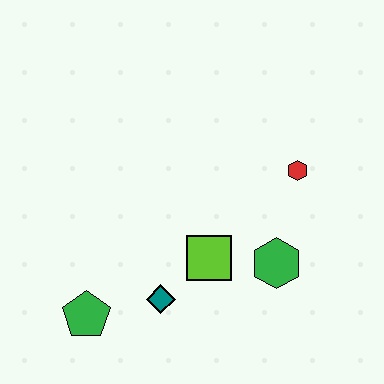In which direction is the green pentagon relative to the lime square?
The green pentagon is to the left of the lime square.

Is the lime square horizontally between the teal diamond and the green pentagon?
No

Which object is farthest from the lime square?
The green pentagon is farthest from the lime square.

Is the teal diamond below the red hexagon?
Yes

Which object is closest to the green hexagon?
The lime square is closest to the green hexagon.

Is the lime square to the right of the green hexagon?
No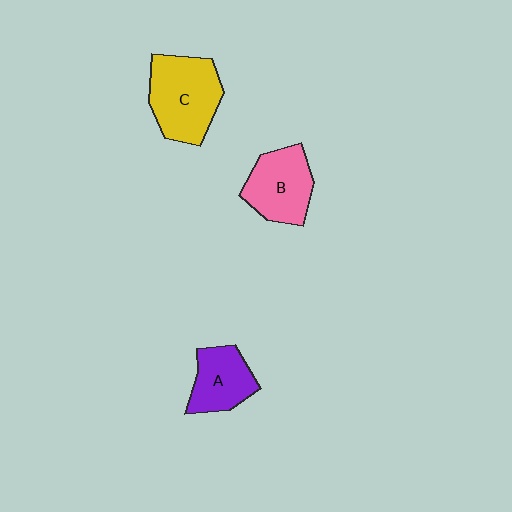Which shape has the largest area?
Shape C (yellow).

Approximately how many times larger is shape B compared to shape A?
Approximately 1.2 times.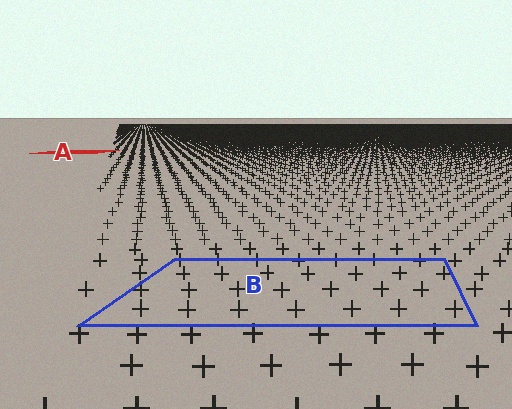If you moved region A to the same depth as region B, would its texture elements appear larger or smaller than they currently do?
They would appear larger. At a closer depth, the same texture elements are projected at a bigger on-screen size.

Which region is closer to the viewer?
Region B is closer. The texture elements there are larger and more spread out.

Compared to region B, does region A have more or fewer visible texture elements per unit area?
Region A has more texture elements per unit area — they are packed more densely because it is farther away.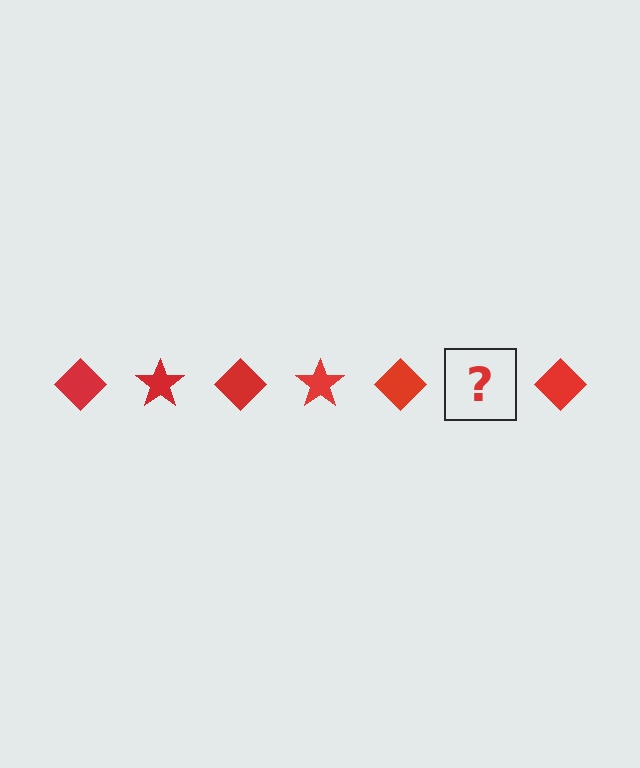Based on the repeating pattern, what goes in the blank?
The blank should be a red star.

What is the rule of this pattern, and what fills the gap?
The rule is that the pattern cycles through diamond, star shapes in red. The gap should be filled with a red star.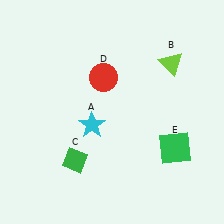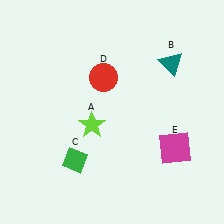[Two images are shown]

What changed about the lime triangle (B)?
In Image 1, B is lime. In Image 2, it changed to teal.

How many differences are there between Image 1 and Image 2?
There are 3 differences between the two images.